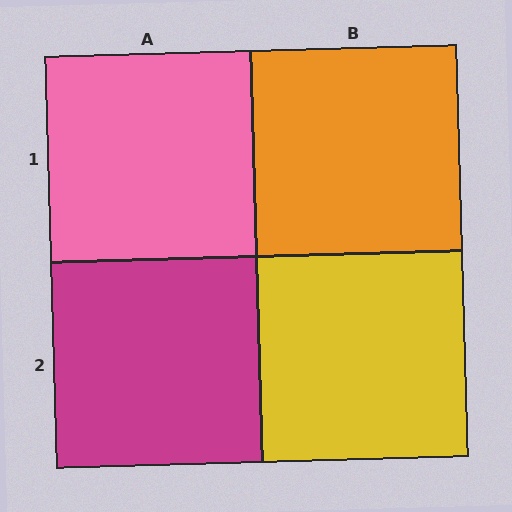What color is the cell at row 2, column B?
Yellow.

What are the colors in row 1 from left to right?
Pink, orange.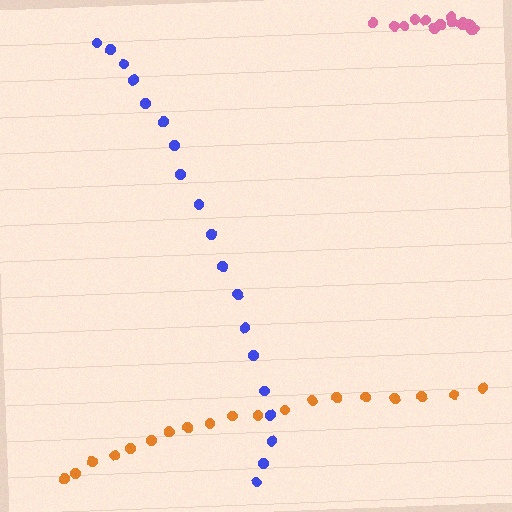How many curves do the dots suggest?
There are 3 distinct paths.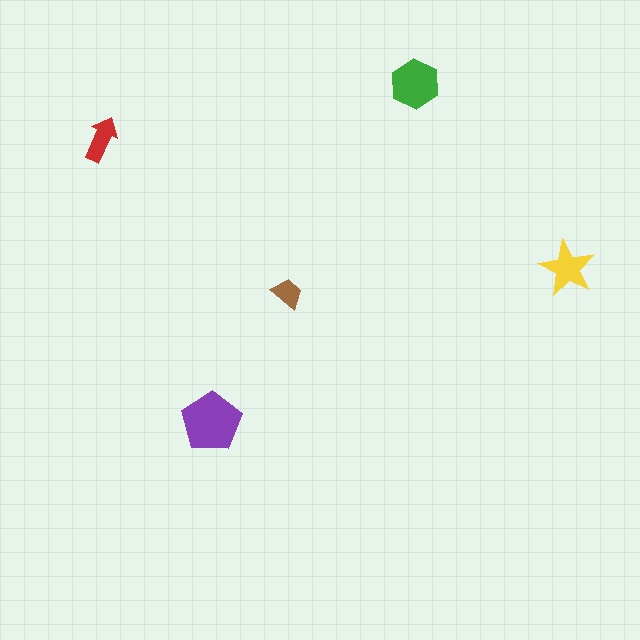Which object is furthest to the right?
The yellow star is rightmost.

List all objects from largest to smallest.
The purple pentagon, the green hexagon, the yellow star, the red arrow, the brown trapezoid.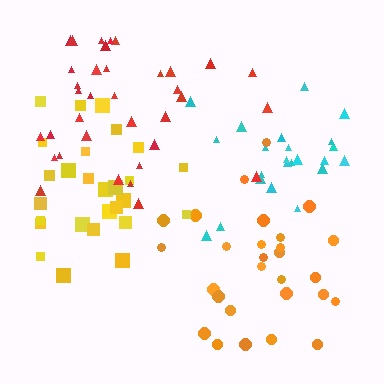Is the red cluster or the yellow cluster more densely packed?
Yellow.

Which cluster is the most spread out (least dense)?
Orange.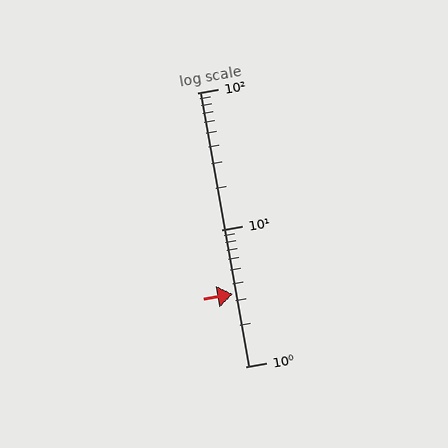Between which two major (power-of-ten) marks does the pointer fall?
The pointer is between 1 and 10.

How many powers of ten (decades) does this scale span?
The scale spans 2 decades, from 1 to 100.